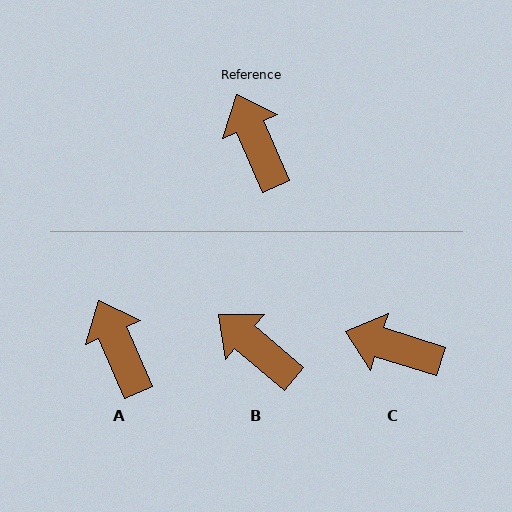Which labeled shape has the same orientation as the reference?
A.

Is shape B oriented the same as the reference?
No, it is off by about 26 degrees.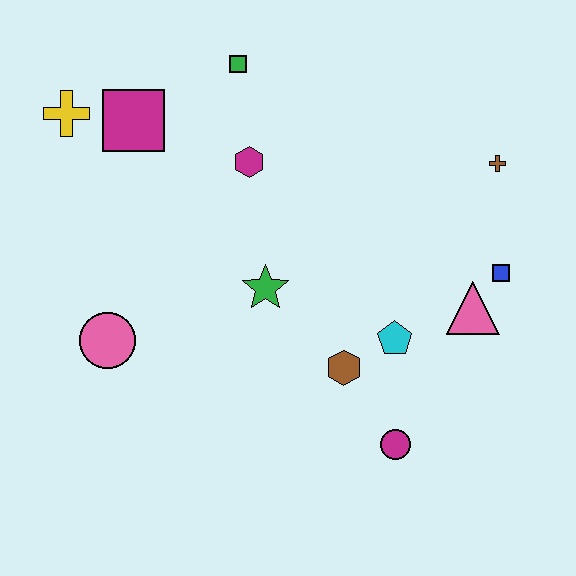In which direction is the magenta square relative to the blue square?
The magenta square is to the left of the blue square.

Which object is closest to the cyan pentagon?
The brown hexagon is closest to the cyan pentagon.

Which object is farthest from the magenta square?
The magenta circle is farthest from the magenta square.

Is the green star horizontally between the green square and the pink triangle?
Yes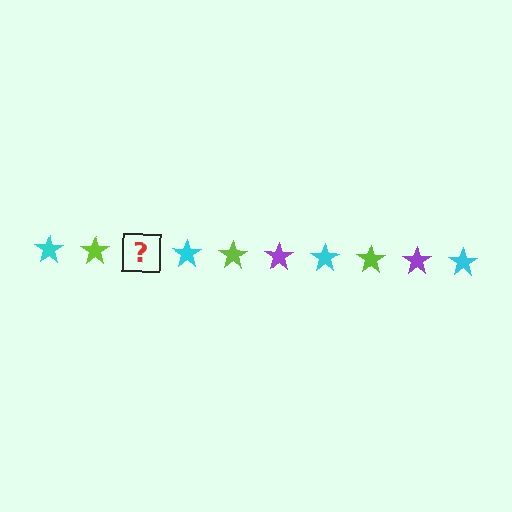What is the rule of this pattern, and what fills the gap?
The rule is that the pattern cycles through cyan, lime, purple stars. The gap should be filled with a purple star.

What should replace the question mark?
The question mark should be replaced with a purple star.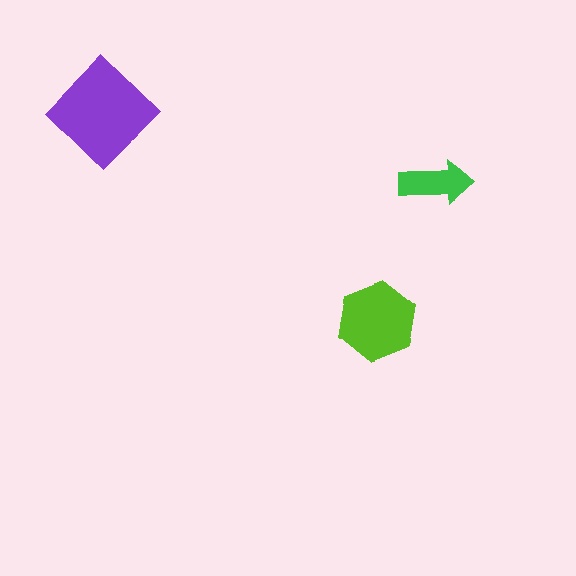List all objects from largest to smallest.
The purple diamond, the lime hexagon, the green arrow.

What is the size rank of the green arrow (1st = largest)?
3rd.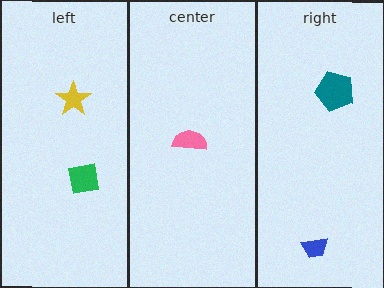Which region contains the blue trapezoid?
The right region.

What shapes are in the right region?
The teal pentagon, the blue trapezoid.